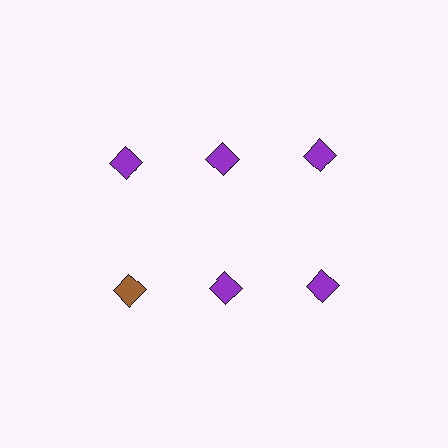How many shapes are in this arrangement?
There are 6 shapes arranged in a grid pattern.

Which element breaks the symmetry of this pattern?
The brown diamond in the second row, leftmost column breaks the symmetry. All other shapes are purple diamonds.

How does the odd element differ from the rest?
It has a different color: brown instead of purple.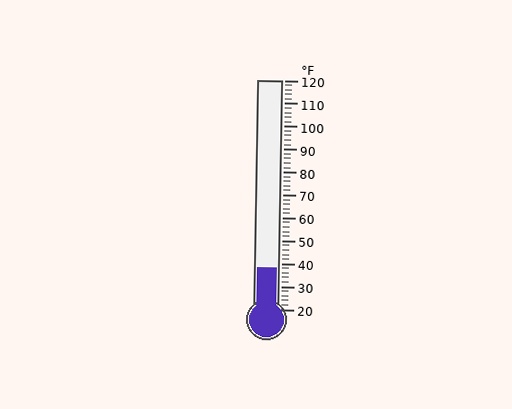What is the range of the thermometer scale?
The thermometer scale ranges from 20°F to 120°F.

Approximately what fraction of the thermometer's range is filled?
The thermometer is filled to approximately 20% of its range.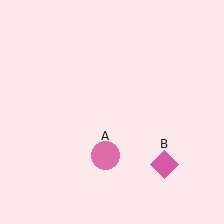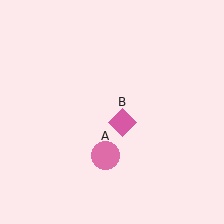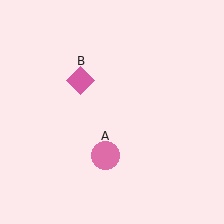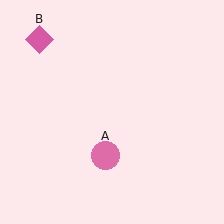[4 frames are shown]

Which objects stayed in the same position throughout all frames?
Pink circle (object A) remained stationary.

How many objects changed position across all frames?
1 object changed position: pink diamond (object B).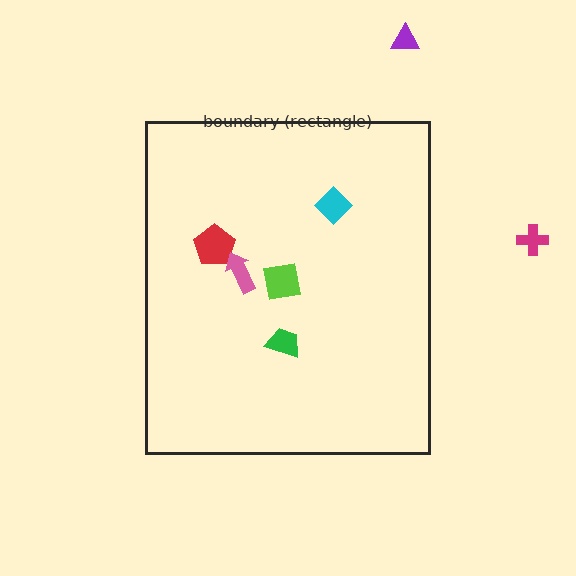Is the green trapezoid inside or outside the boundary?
Inside.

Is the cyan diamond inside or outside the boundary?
Inside.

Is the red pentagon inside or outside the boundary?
Inside.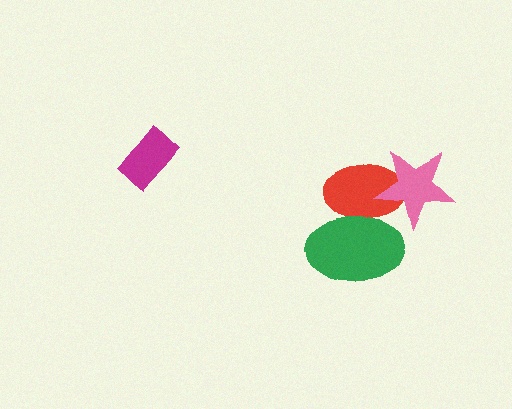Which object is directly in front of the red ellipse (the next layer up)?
The pink star is directly in front of the red ellipse.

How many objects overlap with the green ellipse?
1 object overlaps with the green ellipse.